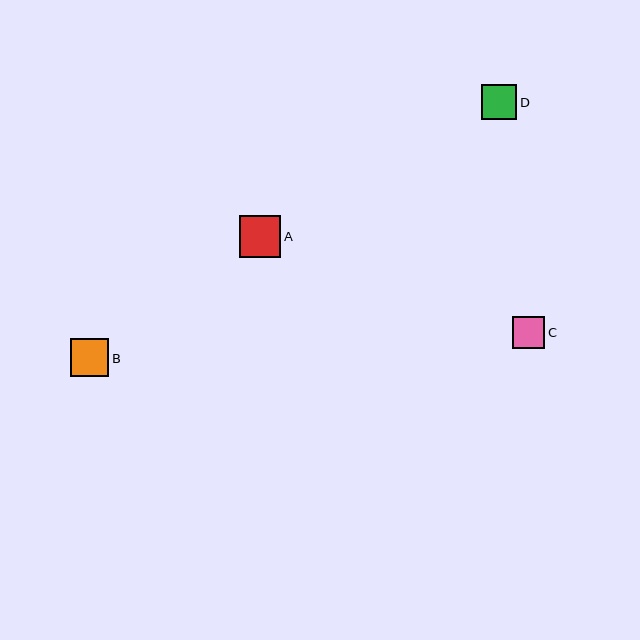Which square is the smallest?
Square C is the smallest with a size of approximately 32 pixels.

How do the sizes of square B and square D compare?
Square B and square D are approximately the same size.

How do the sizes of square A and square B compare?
Square A and square B are approximately the same size.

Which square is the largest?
Square A is the largest with a size of approximately 41 pixels.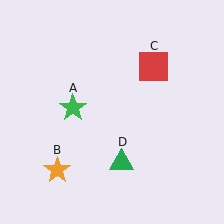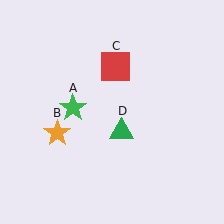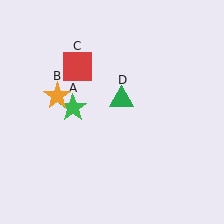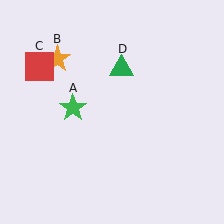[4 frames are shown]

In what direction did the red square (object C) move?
The red square (object C) moved left.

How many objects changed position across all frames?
3 objects changed position: orange star (object B), red square (object C), green triangle (object D).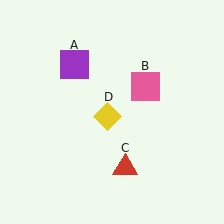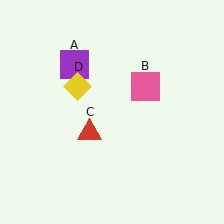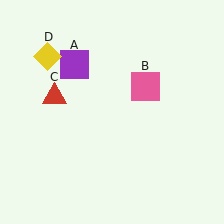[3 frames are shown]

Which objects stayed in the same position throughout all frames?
Purple square (object A) and pink square (object B) remained stationary.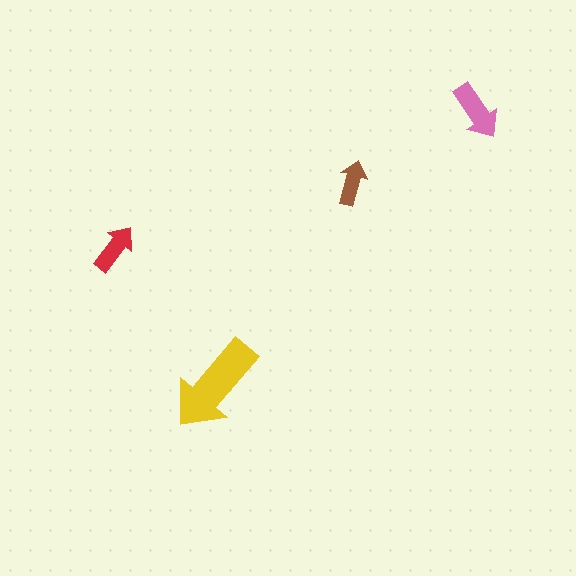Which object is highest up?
The pink arrow is topmost.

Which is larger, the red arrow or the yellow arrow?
The yellow one.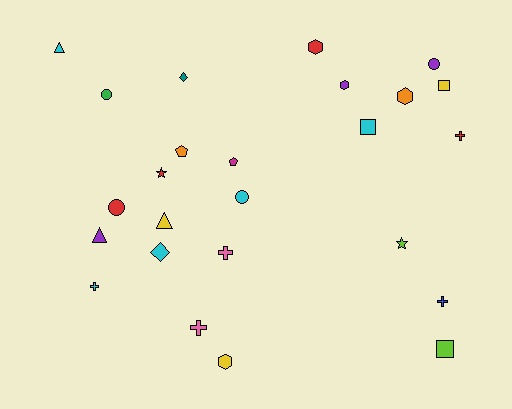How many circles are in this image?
There are 4 circles.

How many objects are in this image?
There are 25 objects.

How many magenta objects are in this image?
There is 1 magenta object.